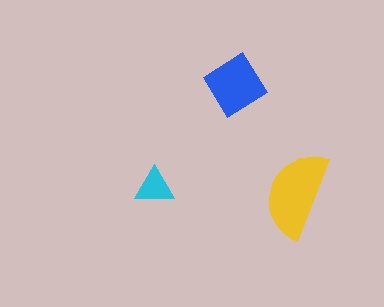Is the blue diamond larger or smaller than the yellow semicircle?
Smaller.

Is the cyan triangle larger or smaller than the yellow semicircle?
Smaller.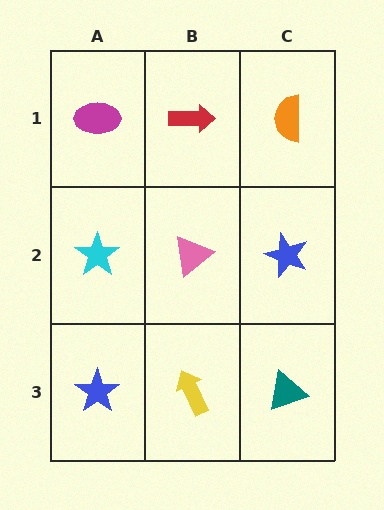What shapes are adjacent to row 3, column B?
A pink triangle (row 2, column B), a blue star (row 3, column A), a teal triangle (row 3, column C).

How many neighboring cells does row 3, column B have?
3.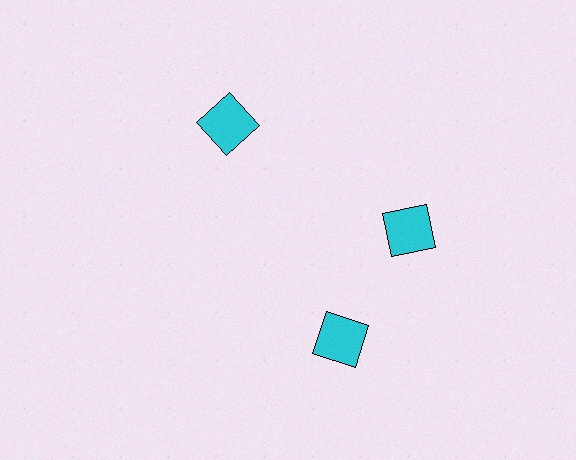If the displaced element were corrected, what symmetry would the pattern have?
It would have 3-fold rotational symmetry — the pattern would map onto itself every 120 degrees.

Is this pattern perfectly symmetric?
No. The 3 cyan squares are arranged in a ring, but one element near the 7 o'clock position is rotated out of alignment along the ring, breaking the 3-fold rotational symmetry.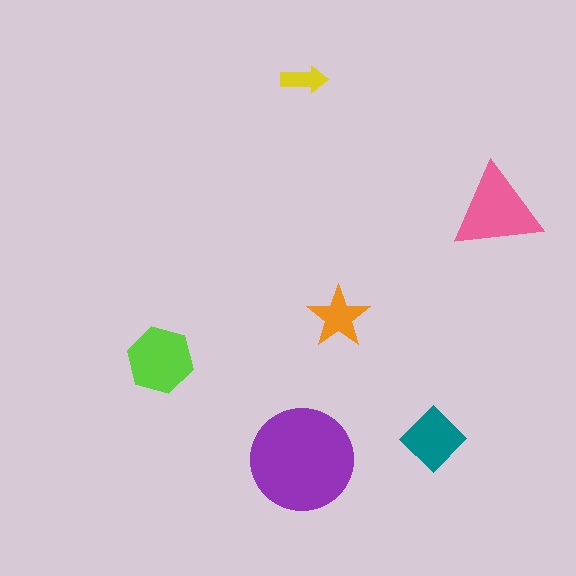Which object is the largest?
The purple circle.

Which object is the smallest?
The yellow arrow.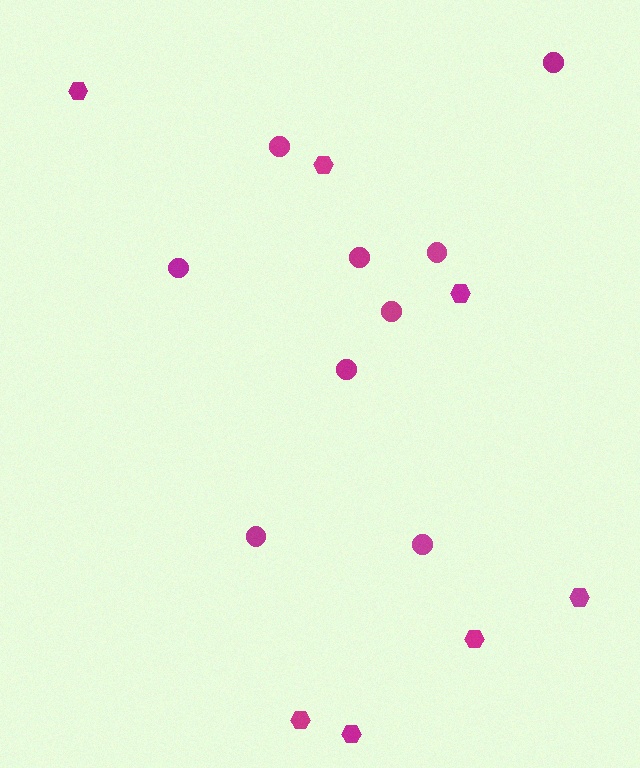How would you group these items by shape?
There are 2 groups: one group of hexagons (7) and one group of circles (9).